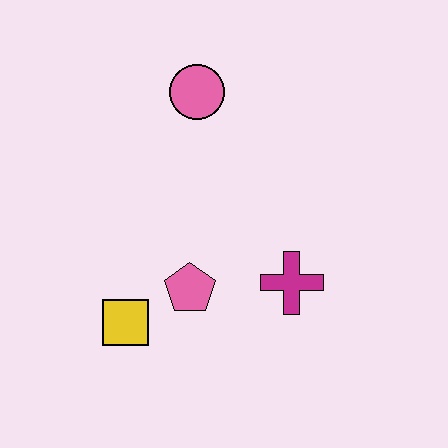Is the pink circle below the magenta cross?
No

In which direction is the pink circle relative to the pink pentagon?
The pink circle is above the pink pentagon.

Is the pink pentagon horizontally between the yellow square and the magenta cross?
Yes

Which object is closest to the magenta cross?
The pink pentagon is closest to the magenta cross.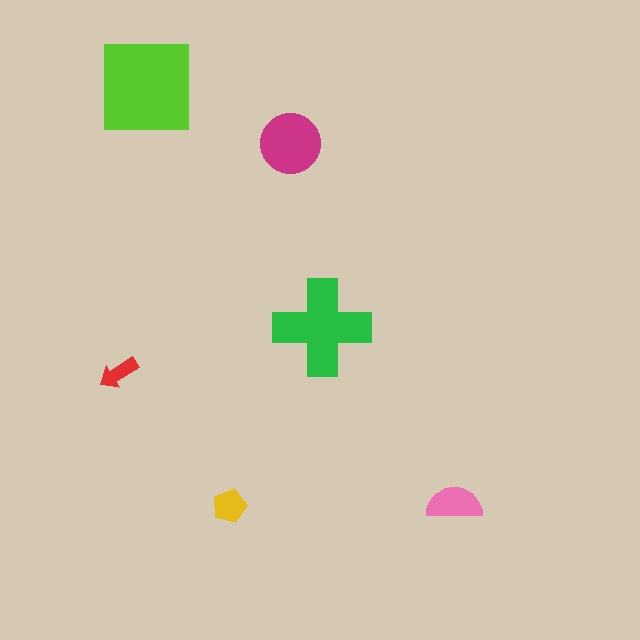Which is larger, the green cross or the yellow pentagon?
The green cross.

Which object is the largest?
The lime square.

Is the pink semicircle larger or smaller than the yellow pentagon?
Larger.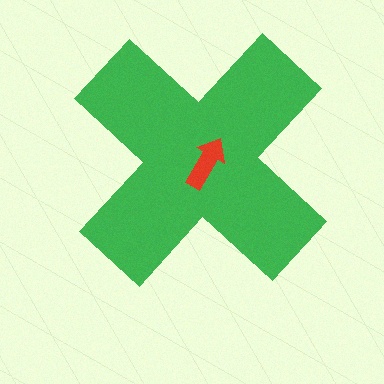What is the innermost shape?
The red arrow.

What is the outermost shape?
The green cross.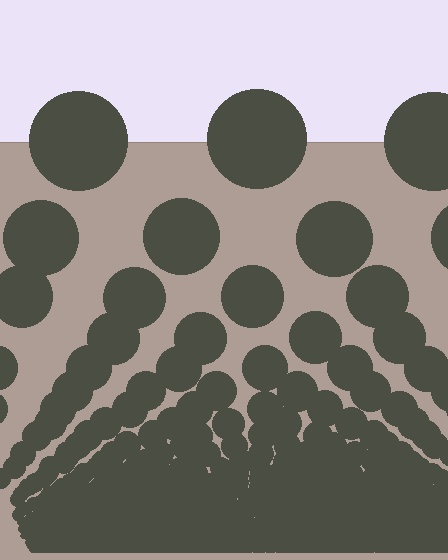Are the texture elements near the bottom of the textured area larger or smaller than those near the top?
Smaller. The gradient is inverted — elements near the bottom are smaller and denser.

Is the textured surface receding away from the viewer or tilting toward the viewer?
The surface appears to tilt toward the viewer. Texture elements get larger and sparser toward the top.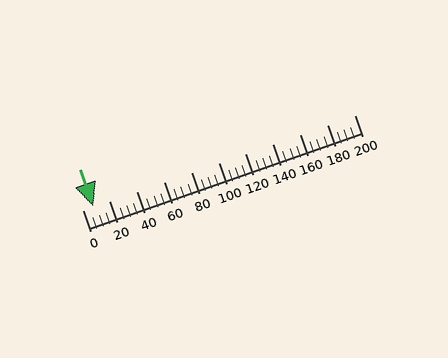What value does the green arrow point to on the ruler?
The green arrow points to approximately 8.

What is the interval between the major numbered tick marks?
The major tick marks are spaced 20 units apart.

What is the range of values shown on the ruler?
The ruler shows values from 0 to 200.